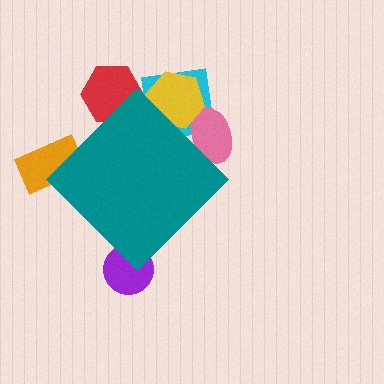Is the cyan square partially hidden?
Yes, the cyan square is partially hidden behind the teal diamond.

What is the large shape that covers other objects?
A teal diamond.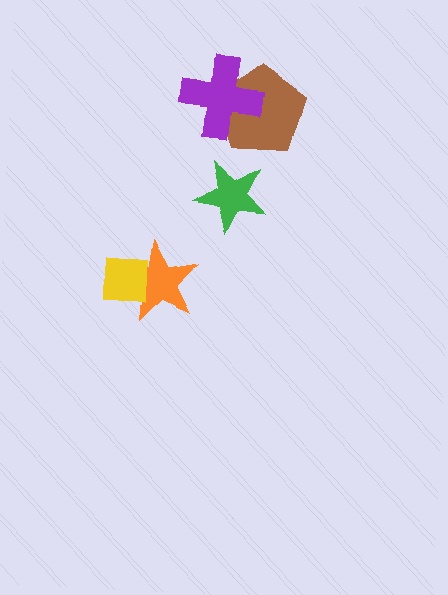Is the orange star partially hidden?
Yes, it is partially covered by another shape.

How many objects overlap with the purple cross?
1 object overlaps with the purple cross.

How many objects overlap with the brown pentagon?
1 object overlaps with the brown pentagon.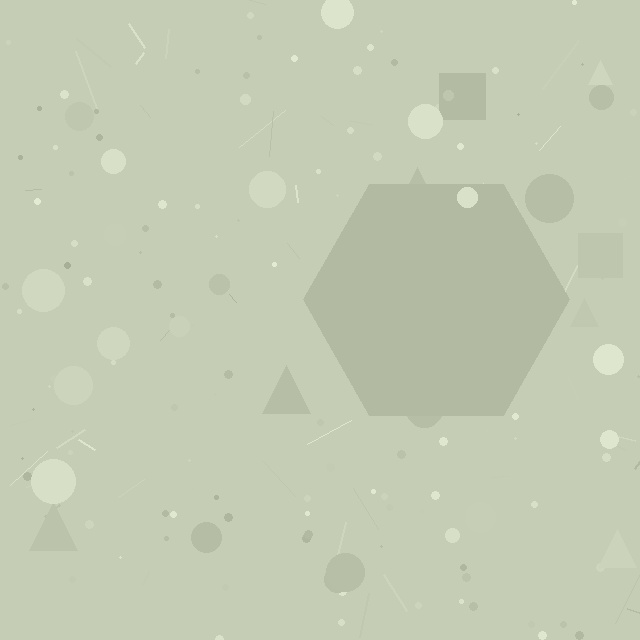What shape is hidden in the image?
A hexagon is hidden in the image.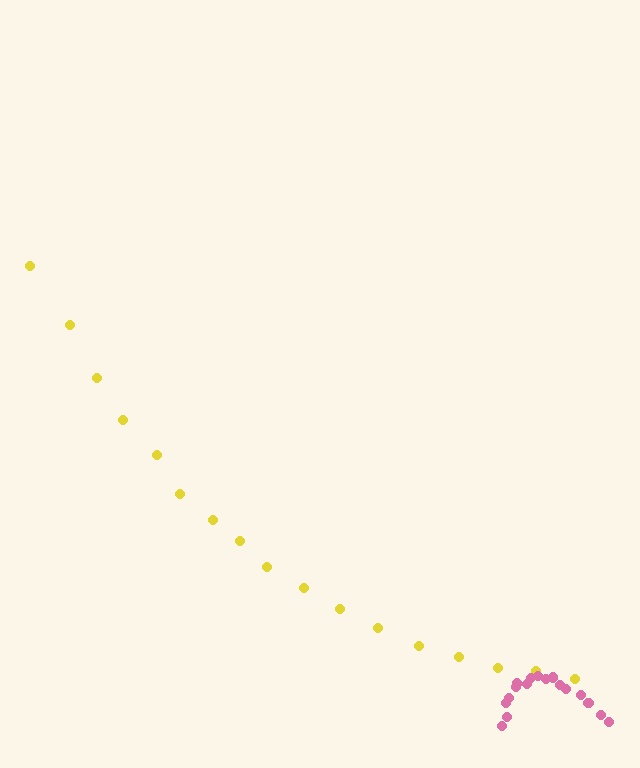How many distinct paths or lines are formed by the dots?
There are 2 distinct paths.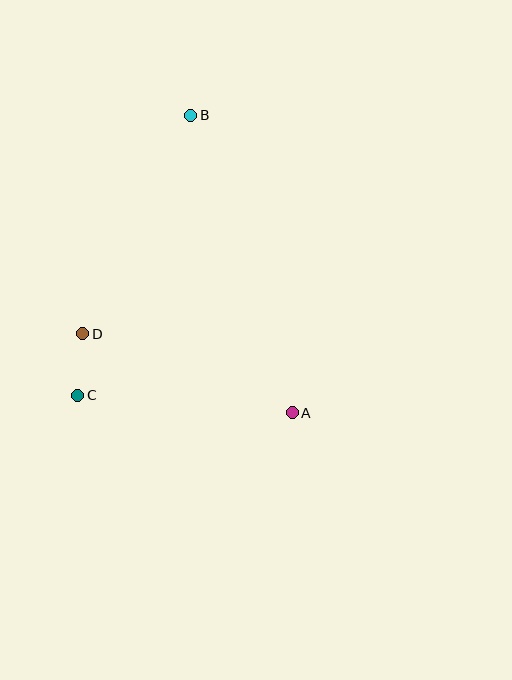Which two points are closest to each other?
Points C and D are closest to each other.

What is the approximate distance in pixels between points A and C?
The distance between A and C is approximately 215 pixels.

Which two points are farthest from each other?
Points A and B are farthest from each other.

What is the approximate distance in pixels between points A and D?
The distance between A and D is approximately 224 pixels.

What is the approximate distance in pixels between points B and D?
The distance between B and D is approximately 244 pixels.